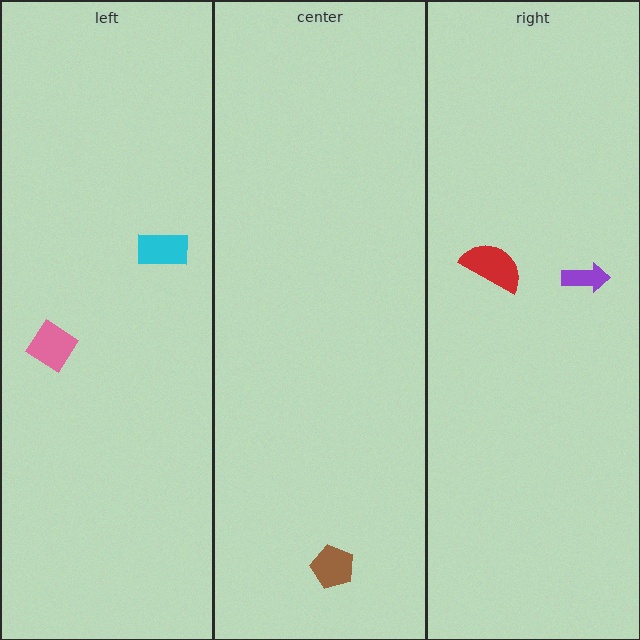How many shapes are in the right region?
2.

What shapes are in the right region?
The purple arrow, the red semicircle.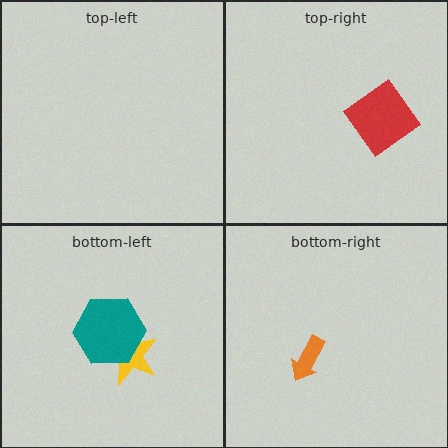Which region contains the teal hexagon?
The bottom-left region.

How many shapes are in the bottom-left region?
2.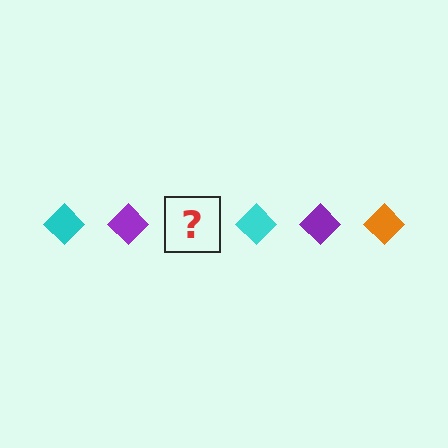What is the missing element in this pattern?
The missing element is an orange diamond.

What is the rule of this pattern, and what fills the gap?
The rule is that the pattern cycles through cyan, purple, orange diamonds. The gap should be filled with an orange diamond.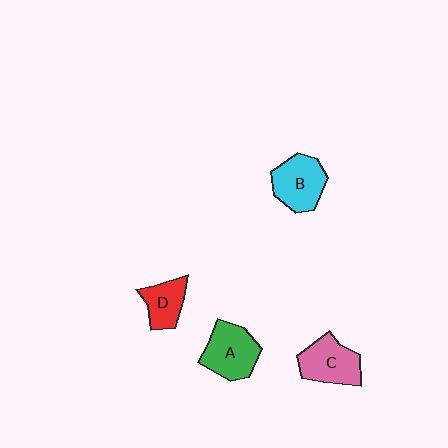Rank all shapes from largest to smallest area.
From largest to smallest: A (green), B (cyan), C (pink), D (red).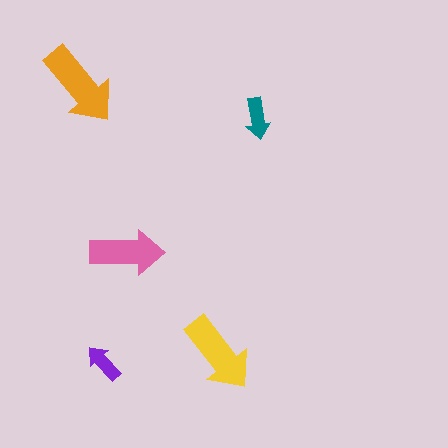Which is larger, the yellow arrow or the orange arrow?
The orange one.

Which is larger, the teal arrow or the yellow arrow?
The yellow one.